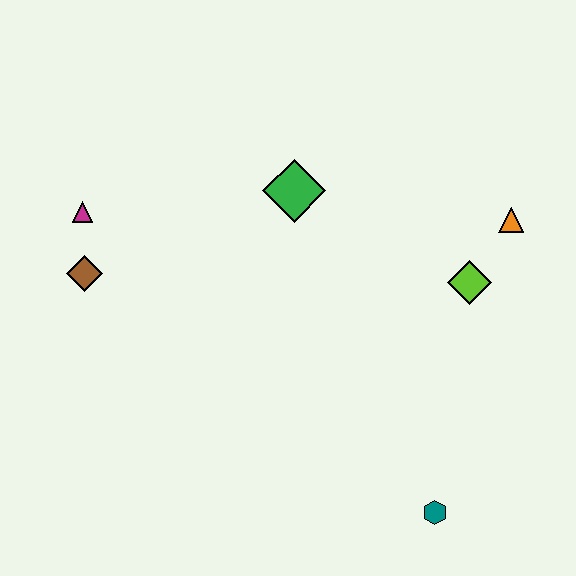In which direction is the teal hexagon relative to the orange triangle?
The teal hexagon is below the orange triangle.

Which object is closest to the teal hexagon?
The lime diamond is closest to the teal hexagon.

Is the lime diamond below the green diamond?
Yes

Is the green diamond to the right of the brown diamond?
Yes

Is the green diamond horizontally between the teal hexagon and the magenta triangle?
Yes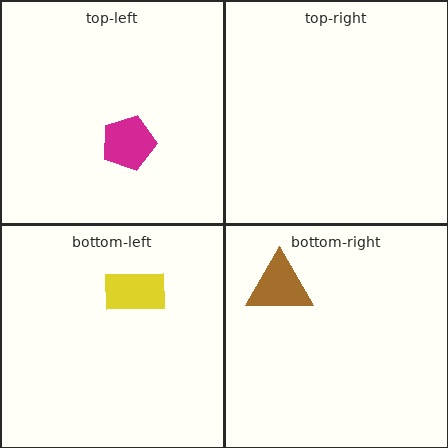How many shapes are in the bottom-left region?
1.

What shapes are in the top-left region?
The magenta pentagon.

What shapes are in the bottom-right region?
The brown triangle.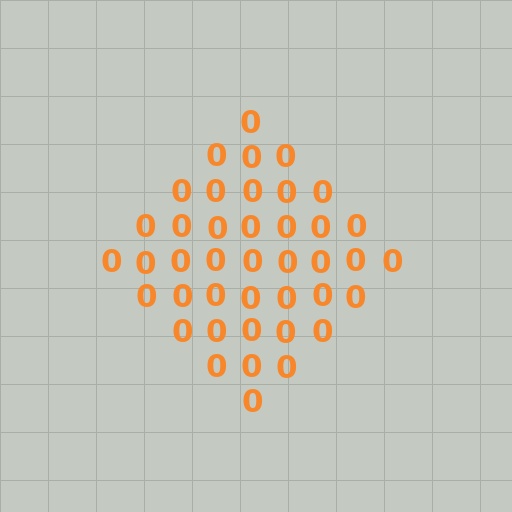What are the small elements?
The small elements are digit 0's.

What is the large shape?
The large shape is a diamond.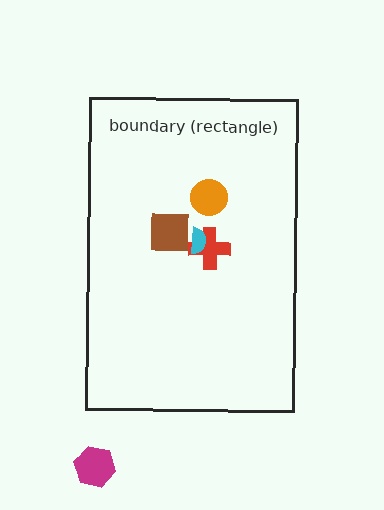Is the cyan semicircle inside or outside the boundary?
Inside.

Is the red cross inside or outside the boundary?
Inside.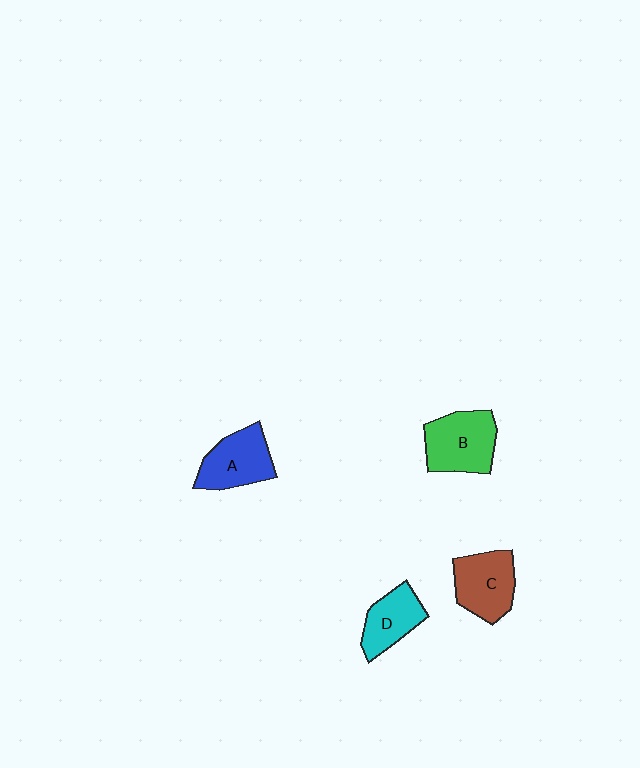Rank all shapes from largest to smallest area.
From largest to smallest: B (green), C (brown), A (blue), D (cyan).